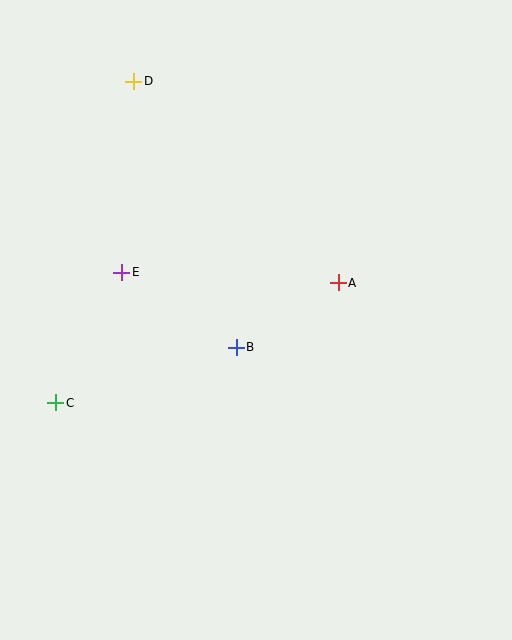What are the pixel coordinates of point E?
Point E is at (122, 272).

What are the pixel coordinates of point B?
Point B is at (236, 347).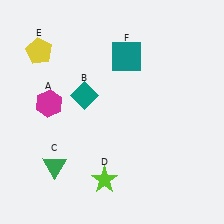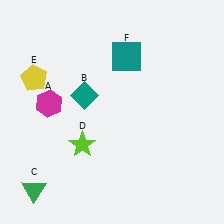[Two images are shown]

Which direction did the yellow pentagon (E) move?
The yellow pentagon (E) moved down.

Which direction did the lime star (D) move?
The lime star (D) moved up.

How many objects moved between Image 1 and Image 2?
3 objects moved between the two images.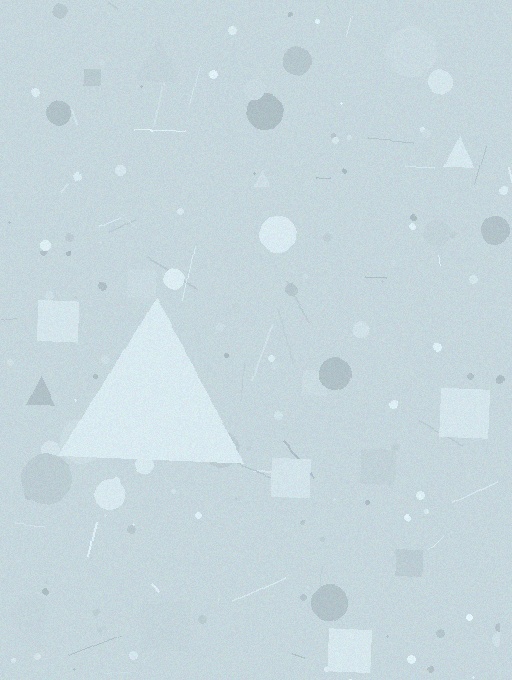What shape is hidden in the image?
A triangle is hidden in the image.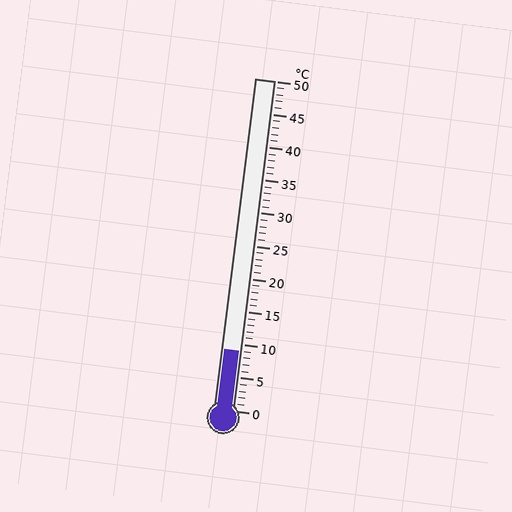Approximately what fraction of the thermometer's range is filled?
The thermometer is filled to approximately 20% of its range.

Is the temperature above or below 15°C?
The temperature is below 15°C.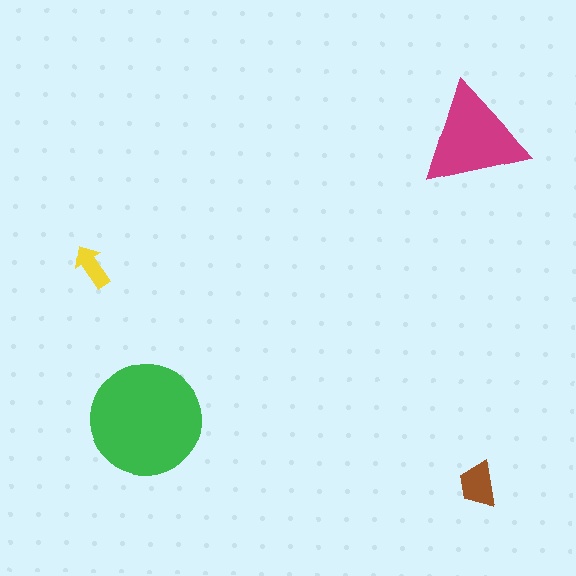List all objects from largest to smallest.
The green circle, the magenta triangle, the brown trapezoid, the yellow arrow.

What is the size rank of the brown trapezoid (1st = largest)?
3rd.